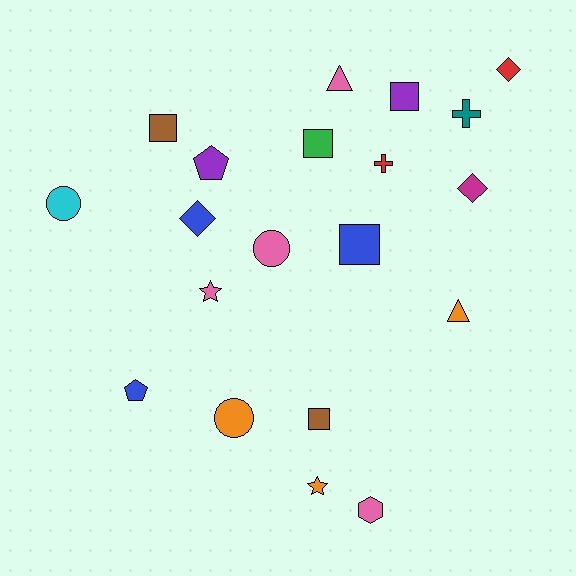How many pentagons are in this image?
There are 2 pentagons.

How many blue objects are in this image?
There are 3 blue objects.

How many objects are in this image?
There are 20 objects.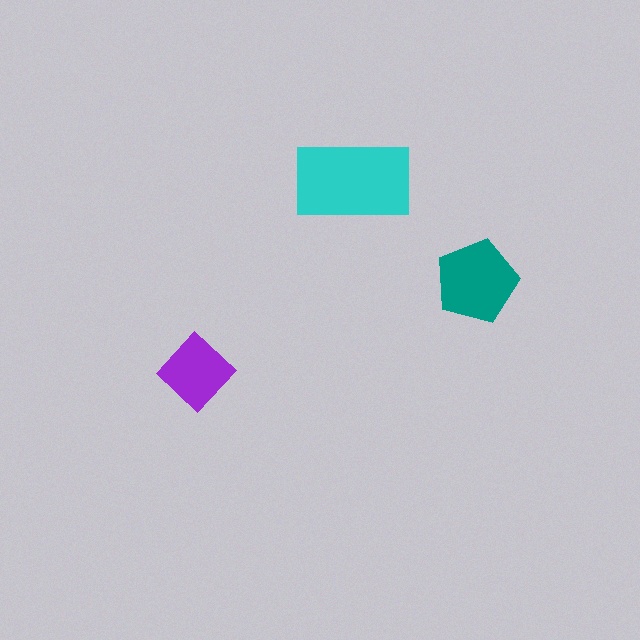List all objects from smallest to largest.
The purple diamond, the teal pentagon, the cyan rectangle.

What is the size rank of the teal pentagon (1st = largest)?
2nd.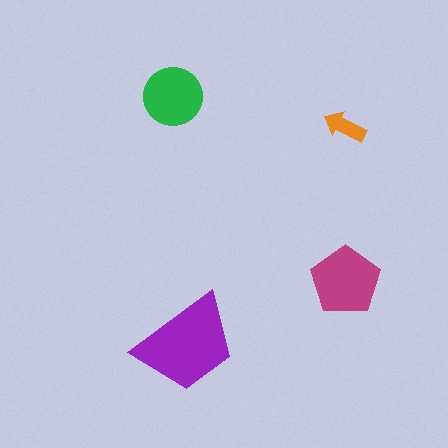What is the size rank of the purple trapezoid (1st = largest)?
1st.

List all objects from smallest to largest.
The orange arrow, the green circle, the magenta pentagon, the purple trapezoid.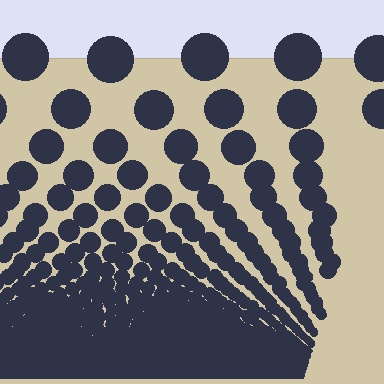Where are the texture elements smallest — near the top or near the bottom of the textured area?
Near the bottom.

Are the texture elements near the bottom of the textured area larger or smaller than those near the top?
Smaller. The gradient is inverted — elements near the bottom are smaller and denser.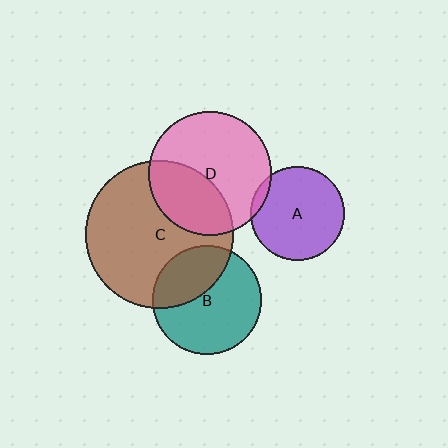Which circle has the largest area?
Circle C (brown).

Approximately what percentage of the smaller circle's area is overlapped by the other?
Approximately 35%.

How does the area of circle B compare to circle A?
Approximately 1.3 times.